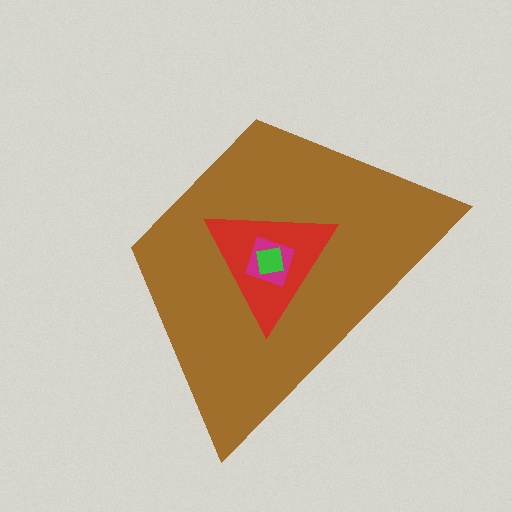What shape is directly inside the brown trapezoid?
The red triangle.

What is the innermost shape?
The green square.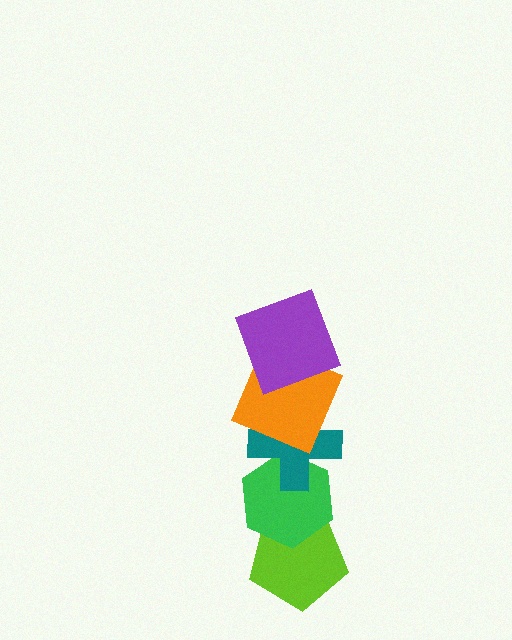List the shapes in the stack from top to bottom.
From top to bottom: the purple square, the orange square, the teal cross, the green hexagon, the lime pentagon.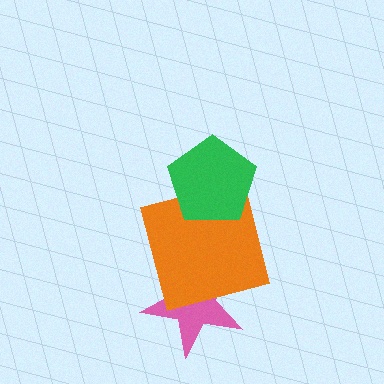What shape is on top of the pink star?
The orange square is on top of the pink star.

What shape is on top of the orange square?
The green pentagon is on top of the orange square.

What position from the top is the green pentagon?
The green pentagon is 1st from the top.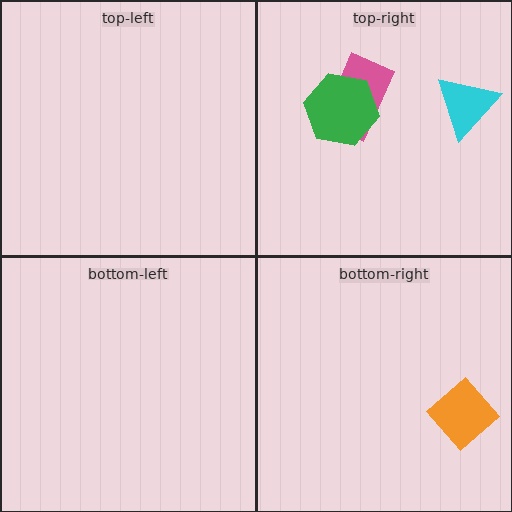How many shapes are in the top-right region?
3.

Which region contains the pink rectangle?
The top-right region.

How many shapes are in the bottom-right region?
1.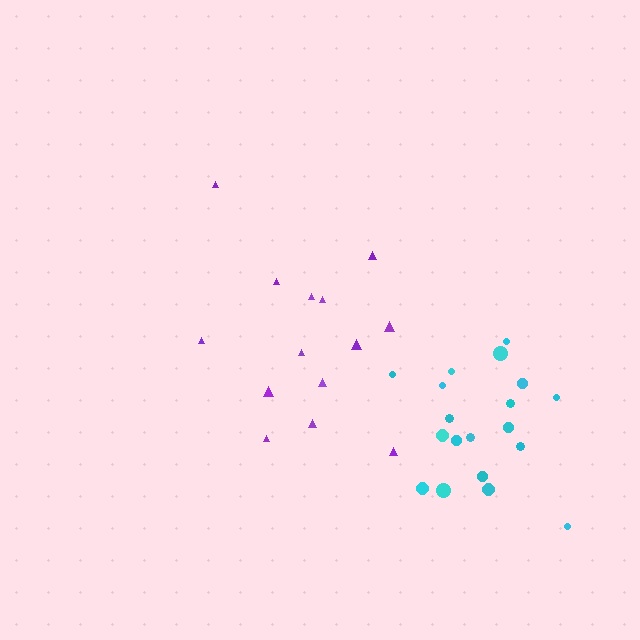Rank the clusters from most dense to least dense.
cyan, purple.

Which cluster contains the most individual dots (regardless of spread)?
Cyan (19).